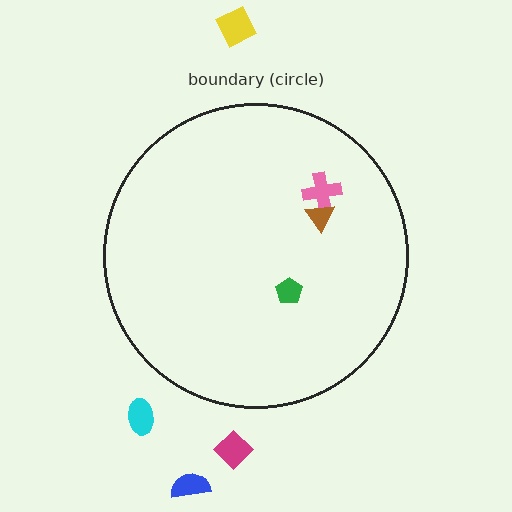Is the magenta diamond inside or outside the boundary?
Outside.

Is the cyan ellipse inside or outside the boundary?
Outside.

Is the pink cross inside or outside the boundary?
Inside.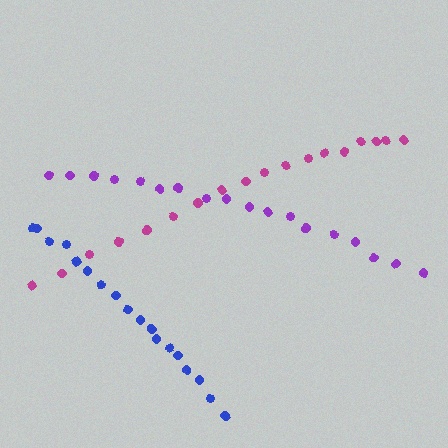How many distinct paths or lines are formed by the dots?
There are 3 distinct paths.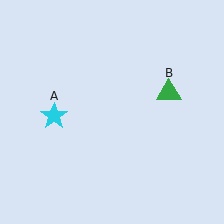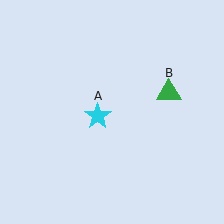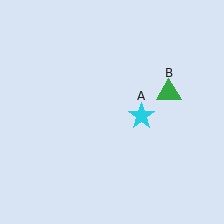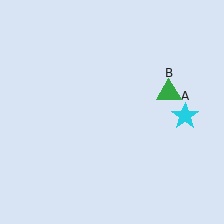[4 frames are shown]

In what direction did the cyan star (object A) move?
The cyan star (object A) moved right.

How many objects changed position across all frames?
1 object changed position: cyan star (object A).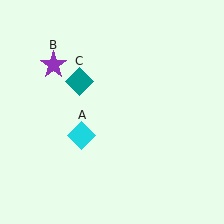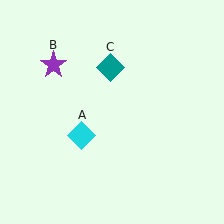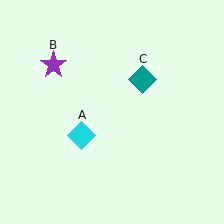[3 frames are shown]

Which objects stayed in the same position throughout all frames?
Cyan diamond (object A) and purple star (object B) remained stationary.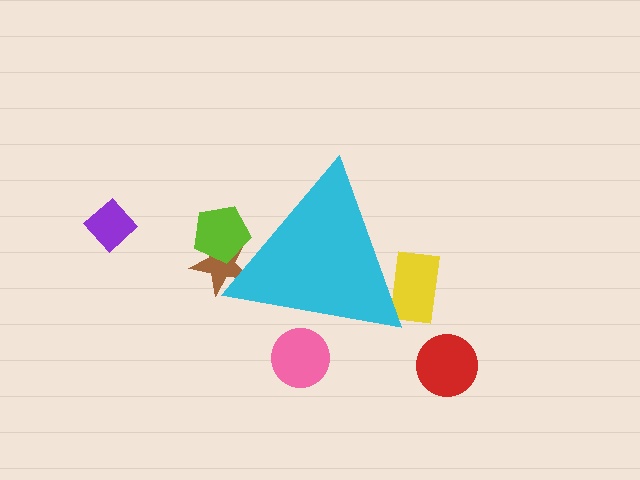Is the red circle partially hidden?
No, the red circle is fully visible.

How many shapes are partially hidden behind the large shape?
4 shapes are partially hidden.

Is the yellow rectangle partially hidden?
Yes, the yellow rectangle is partially hidden behind the cyan triangle.